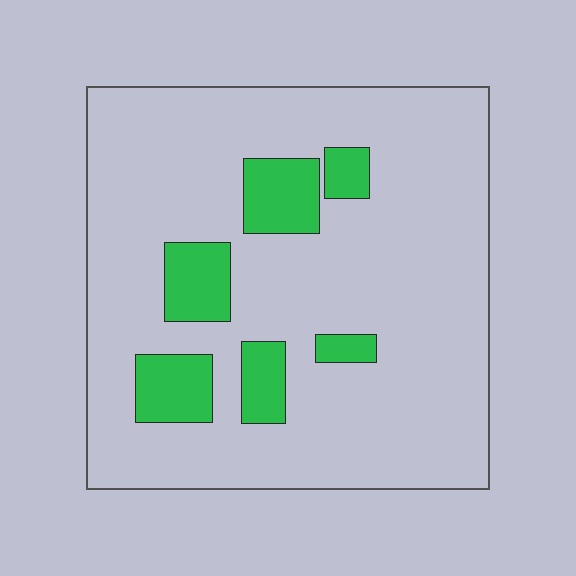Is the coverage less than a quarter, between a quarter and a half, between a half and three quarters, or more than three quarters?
Less than a quarter.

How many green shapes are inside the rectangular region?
6.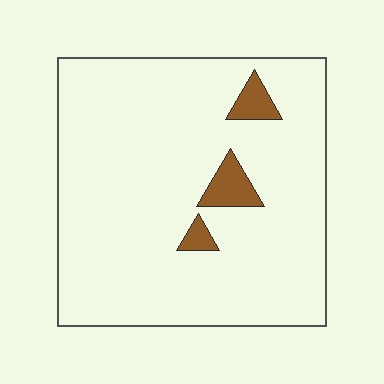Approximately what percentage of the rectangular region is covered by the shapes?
Approximately 5%.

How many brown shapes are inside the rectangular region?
3.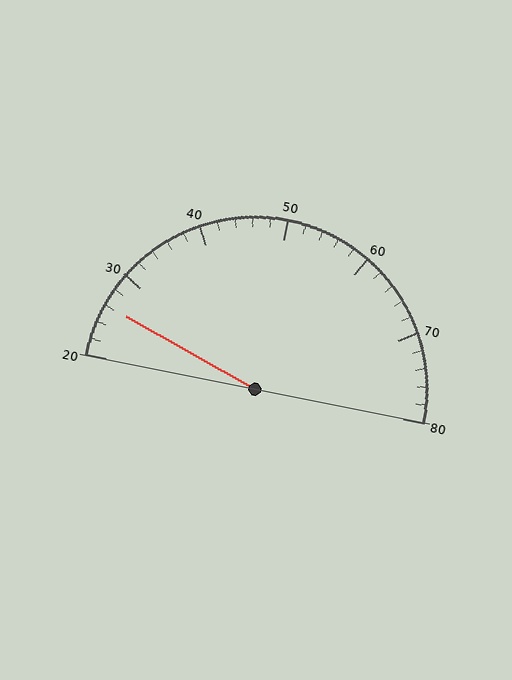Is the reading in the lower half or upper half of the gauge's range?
The reading is in the lower half of the range (20 to 80).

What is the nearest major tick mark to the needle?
The nearest major tick mark is 30.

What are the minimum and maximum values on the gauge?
The gauge ranges from 20 to 80.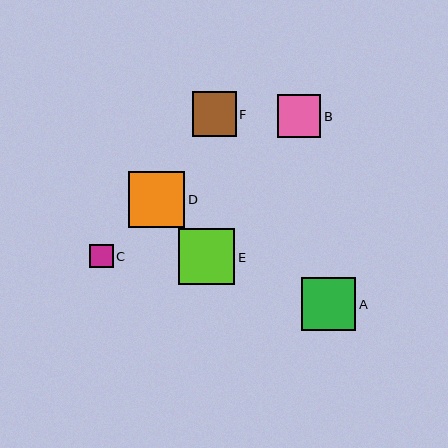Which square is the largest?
Square D is the largest with a size of approximately 56 pixels.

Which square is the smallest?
Square C is the smallest with a size of approximately 24 pixels.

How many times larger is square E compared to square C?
Square E is approximately 2.4 times the size of square C.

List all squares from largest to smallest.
From largest to smallest: D, E, A, F, B, C.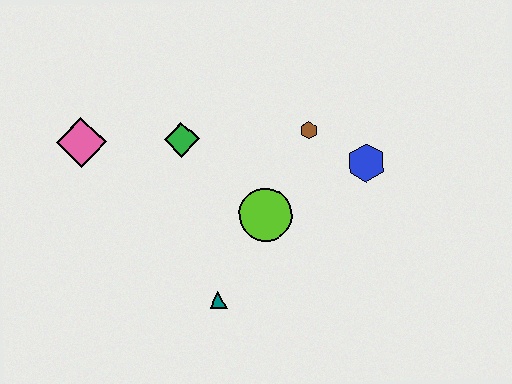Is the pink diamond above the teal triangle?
Yes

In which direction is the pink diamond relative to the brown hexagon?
The pink diamond is to the left of the brown hexagon.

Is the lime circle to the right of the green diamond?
Yes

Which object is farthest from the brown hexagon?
The pink diamond is farthest from the brown hexagon.